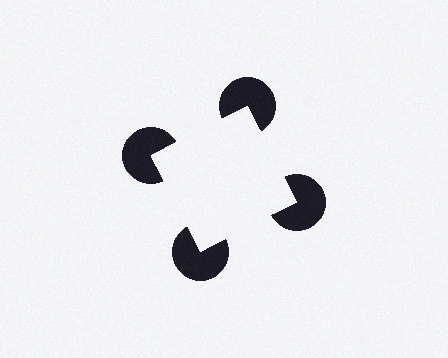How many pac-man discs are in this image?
There are 4 — one at each vertex of the illusory square.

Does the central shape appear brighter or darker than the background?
It typically appears slightly brighter than the background, even though no actual brightness change is drawn.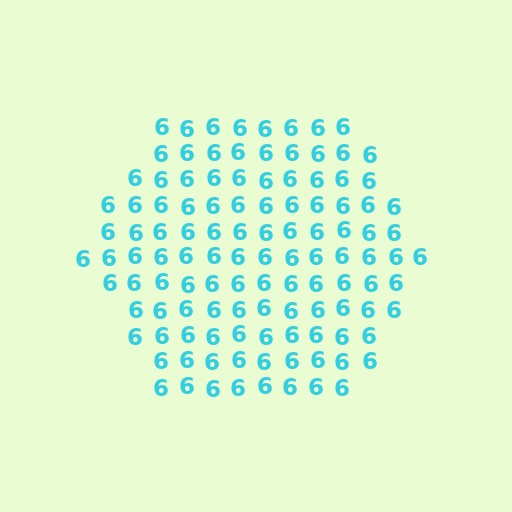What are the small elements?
The small elements are digit 6's.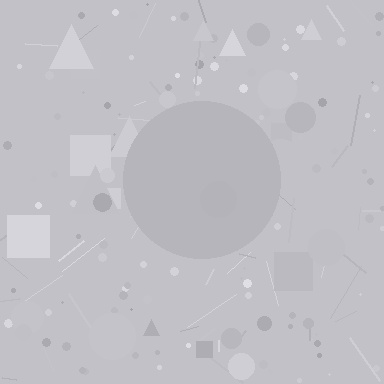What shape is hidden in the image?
A circle is hidden in the image.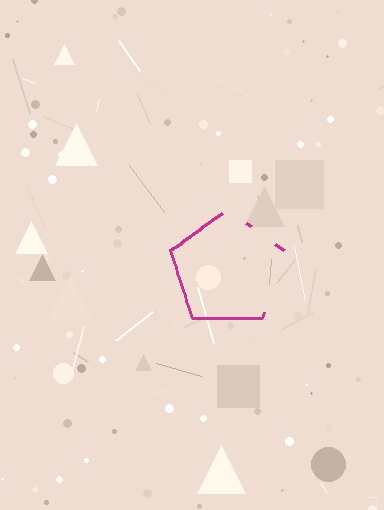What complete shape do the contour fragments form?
The contour fragments form a pentagon.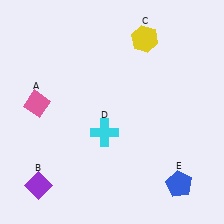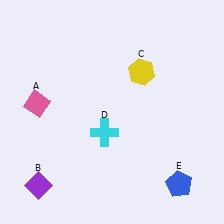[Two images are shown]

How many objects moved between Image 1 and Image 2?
1 object moved between the two images.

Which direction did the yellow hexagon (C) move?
The yellow hexagon (C) moved down.